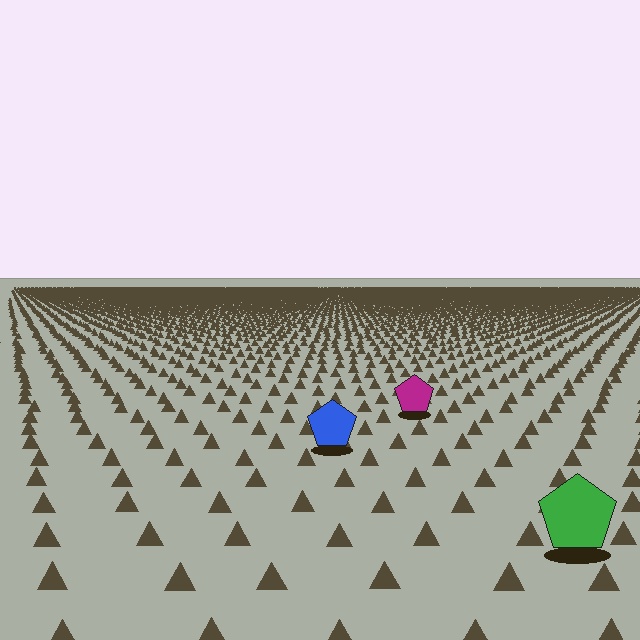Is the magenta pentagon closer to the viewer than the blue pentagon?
No. The blue pentagon is closer — you can tell from the texture gradient: the ground texture is coarser near it.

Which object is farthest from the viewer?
The magenta pentagon is farthest from the viewer. It appears smaller and the ground texture around it is denser.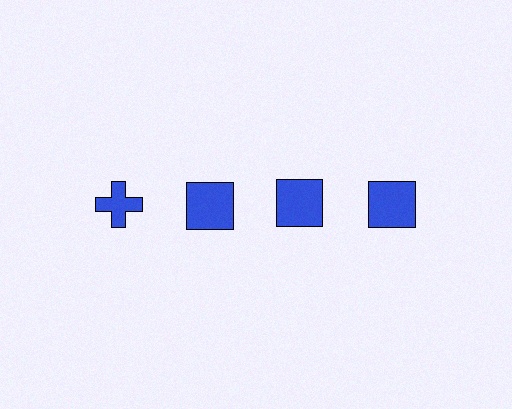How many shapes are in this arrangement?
There are 4 shapes arranged in a grid pattern.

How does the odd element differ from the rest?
It has a different shape: cross instead of square.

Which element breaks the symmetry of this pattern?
The blue cross in the top row, leftmost column breaks the symmetry. All other shapes are blue squares.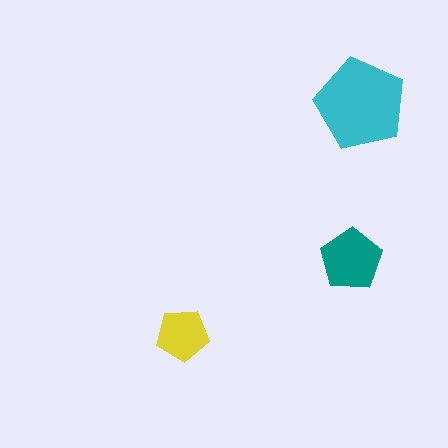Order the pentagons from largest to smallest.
the cyan one, the teal one, the yellow one.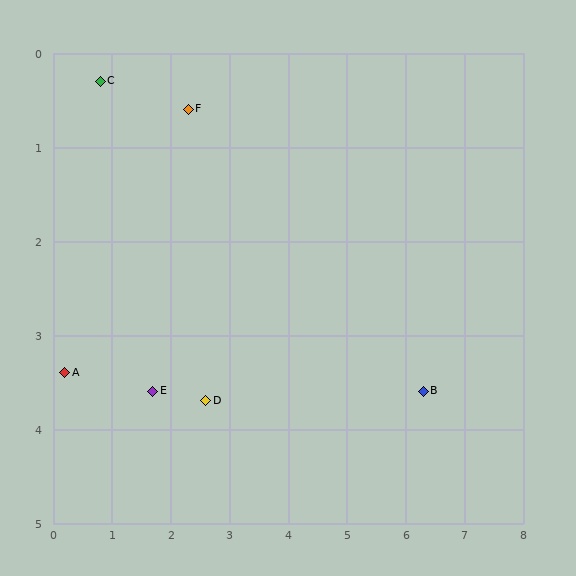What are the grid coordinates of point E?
Point E is at approximately (1.7, 3.6).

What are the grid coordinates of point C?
Point C is at approximately (0.8, 0.3).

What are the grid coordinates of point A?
Point A is at approximately (0.2, 3.4).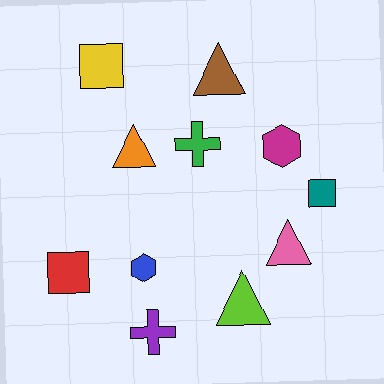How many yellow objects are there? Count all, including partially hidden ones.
There is 1 yellow object.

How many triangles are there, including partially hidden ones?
There are 4 triangles.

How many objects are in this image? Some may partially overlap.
There are 11 objects.